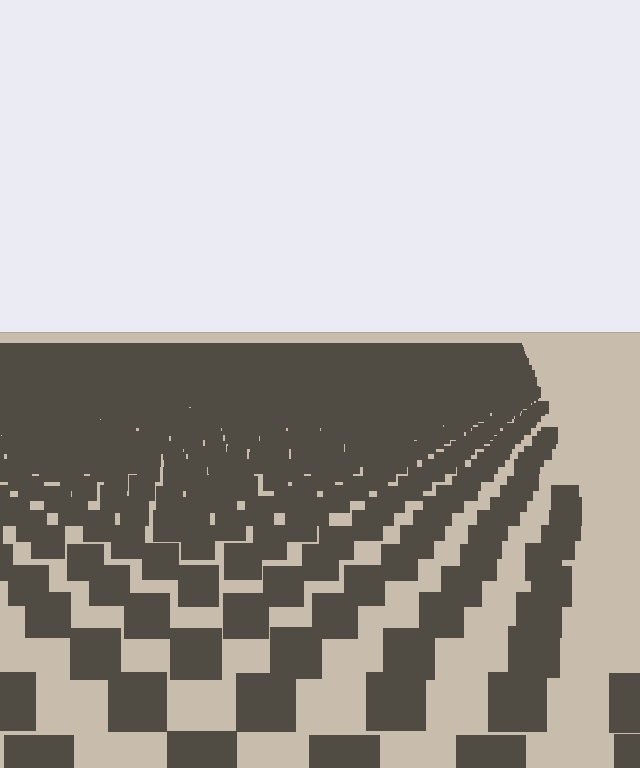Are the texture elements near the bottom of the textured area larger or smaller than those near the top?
Larger. Near the bottom, elements are closer to the viewer and appear at a bigger on-screen size.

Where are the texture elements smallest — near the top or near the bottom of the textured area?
Near the top.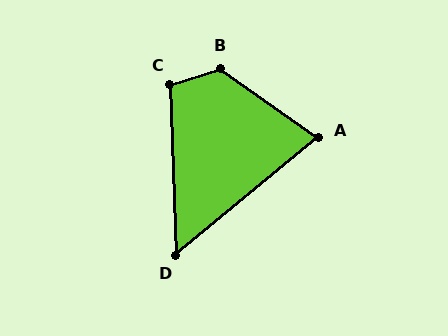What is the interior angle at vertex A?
Approximately 75 degrees (acute).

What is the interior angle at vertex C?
Approximately 105 degrees (obtuse).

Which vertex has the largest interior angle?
B, at approximately 127 degrees.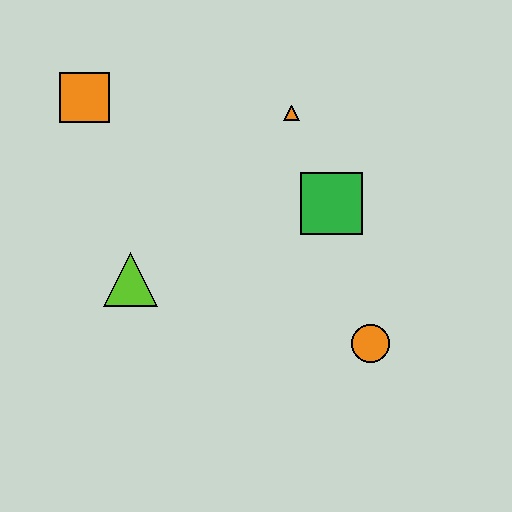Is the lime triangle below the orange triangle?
Yes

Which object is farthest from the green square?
The orange square is farthest from the green square.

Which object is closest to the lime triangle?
The orange square is closest to the lime triangle.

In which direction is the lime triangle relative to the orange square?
The lime triangle is below the orange square.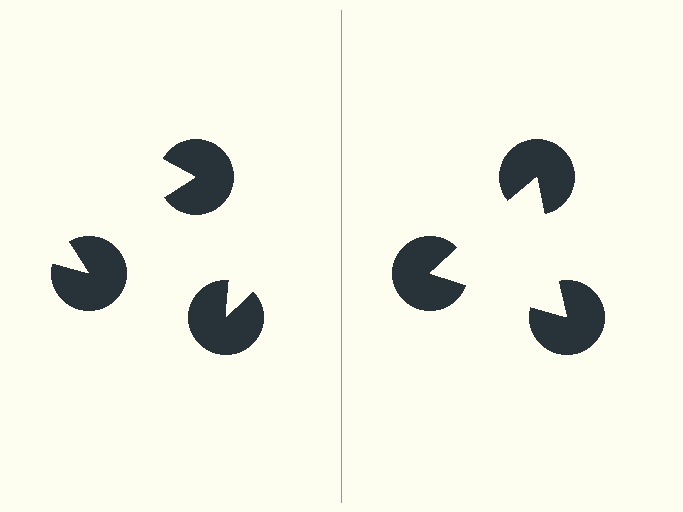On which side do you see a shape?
An illusory triangle appears on the right side. On the left side the wedge cuts are rotated, so no coherent shape forms.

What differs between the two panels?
The pac-man discs are positioned identically on both sides; only the wedge orientations differ. On the right they align to a triangle; on the left they are misaligned.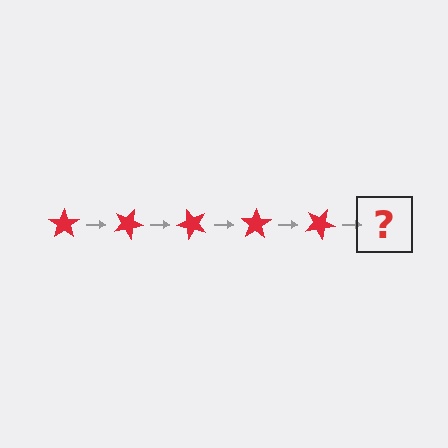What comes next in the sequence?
The next element should be a red star rotated 125 degrees.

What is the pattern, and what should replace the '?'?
The pattern is that the star rotates 25 degrees each step. The '?' should be a red star rotated 125 degrees.